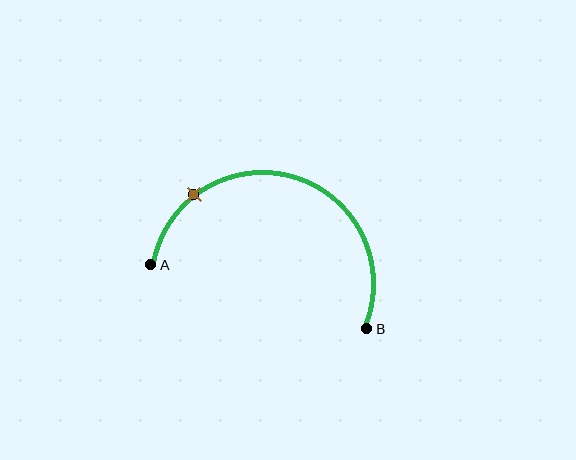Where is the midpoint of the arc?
The arc midpoint is the point on the curve farthest from the straight line joining A and B. It sits above that line.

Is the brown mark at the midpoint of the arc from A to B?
No. The brown mark lies on the arc but is closer to endpoint A. The arc midpoint would be at the point on the curve equidistant along the arc from both A and B.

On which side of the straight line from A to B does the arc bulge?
The arc bulges above the straight line connecting A and B.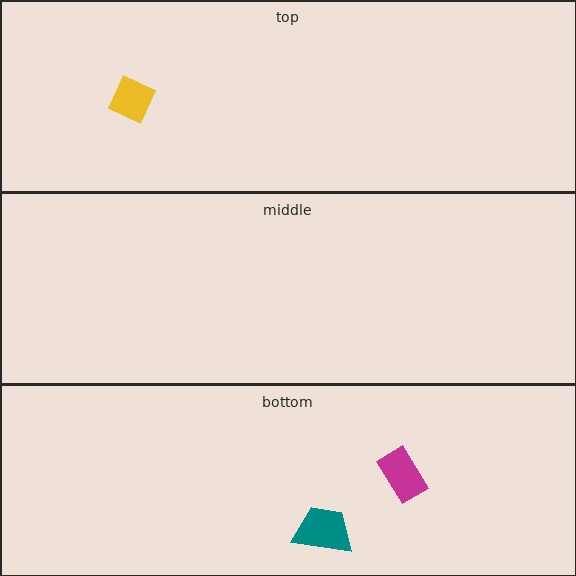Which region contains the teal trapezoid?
The bottom region.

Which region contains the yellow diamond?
The top region.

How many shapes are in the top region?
1.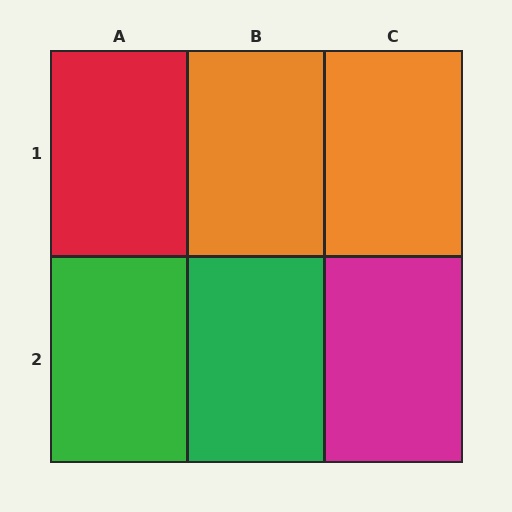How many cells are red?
1 cell is red.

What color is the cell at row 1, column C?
Orange.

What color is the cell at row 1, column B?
Orange.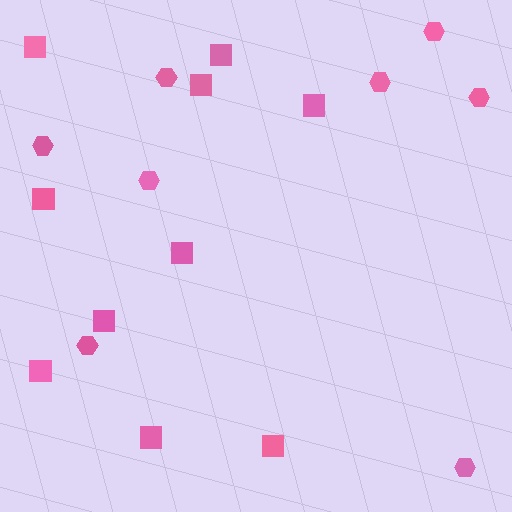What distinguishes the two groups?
There are 2 groups: one group of squares (10) and one group of hexagons (8).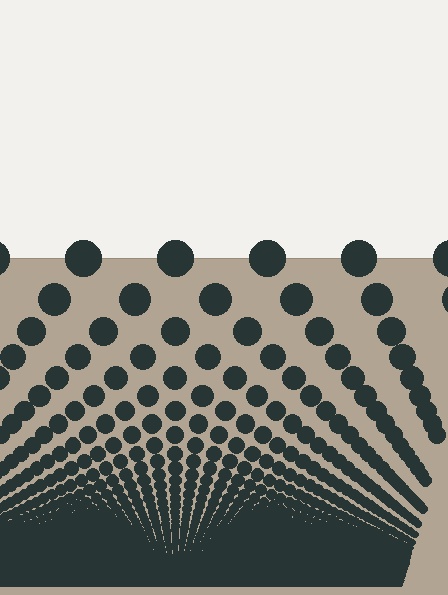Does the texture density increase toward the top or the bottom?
Density increases toward the bottom.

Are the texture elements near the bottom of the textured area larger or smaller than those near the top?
Smaller. The gradient is inverted — elements near the bottom are smaller and denser.